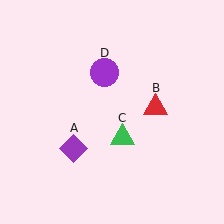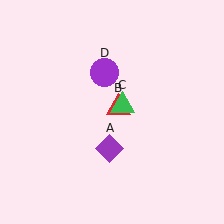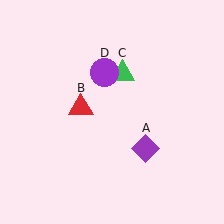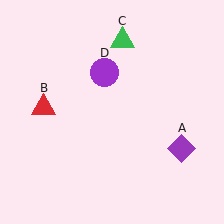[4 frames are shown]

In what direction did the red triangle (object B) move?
The red triangle (object B) moved left.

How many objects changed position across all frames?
3 objects changed position: purple diamond (object A), red triangle (object B), green triangle (object C).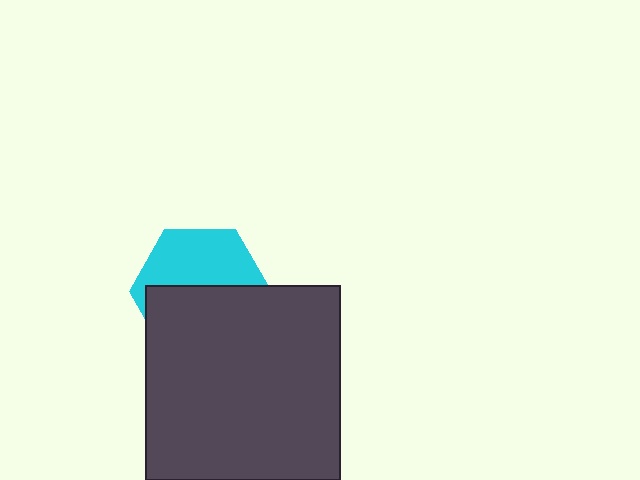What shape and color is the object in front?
The object in front is a dark gray square.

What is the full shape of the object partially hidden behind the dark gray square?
The partially hidden object is a cyan hexagon.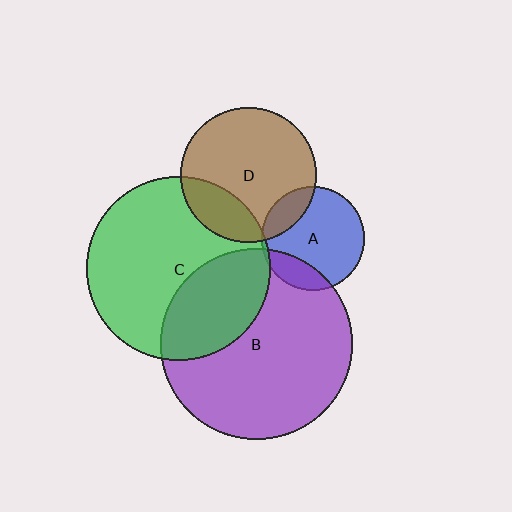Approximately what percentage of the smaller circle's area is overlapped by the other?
Approximately 20%.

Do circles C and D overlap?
Yes.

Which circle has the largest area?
Circle B (purple).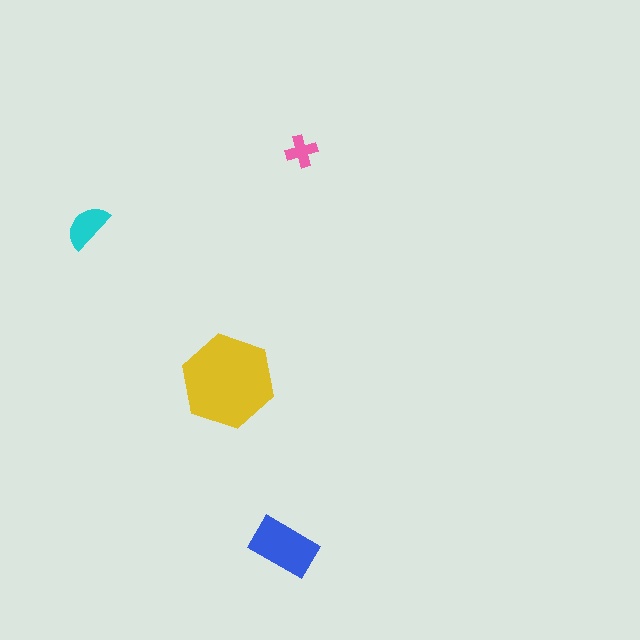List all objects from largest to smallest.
The yellow hexagon, the blue rectangle, the cyan semicircle, the pink cross.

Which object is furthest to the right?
The pink cross is rightmost.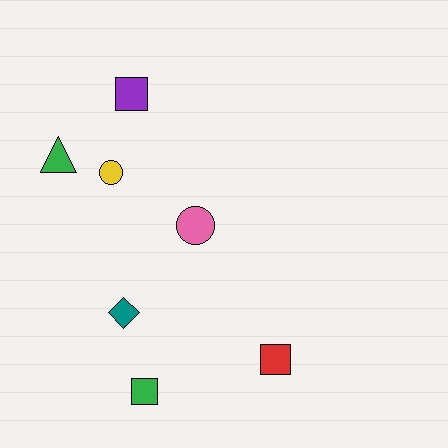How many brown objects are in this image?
There are no brown objects.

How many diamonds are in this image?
There is 1 diamond.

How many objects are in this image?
There are 7 objects.